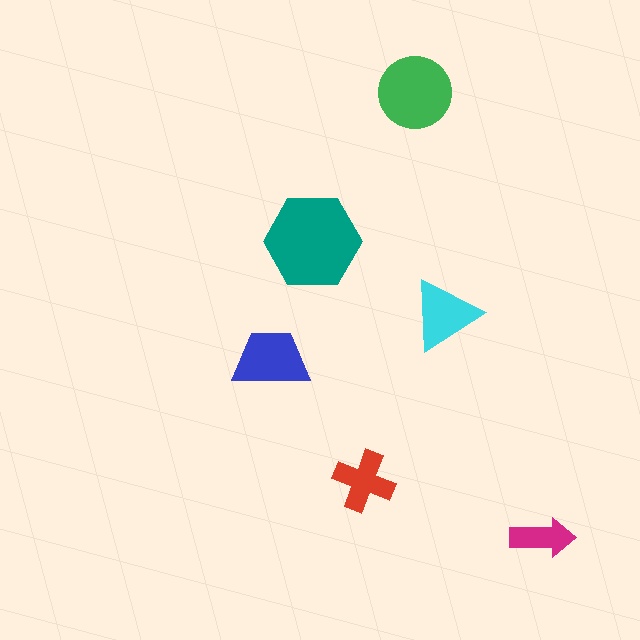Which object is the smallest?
The magenta arrow.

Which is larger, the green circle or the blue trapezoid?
The green circle.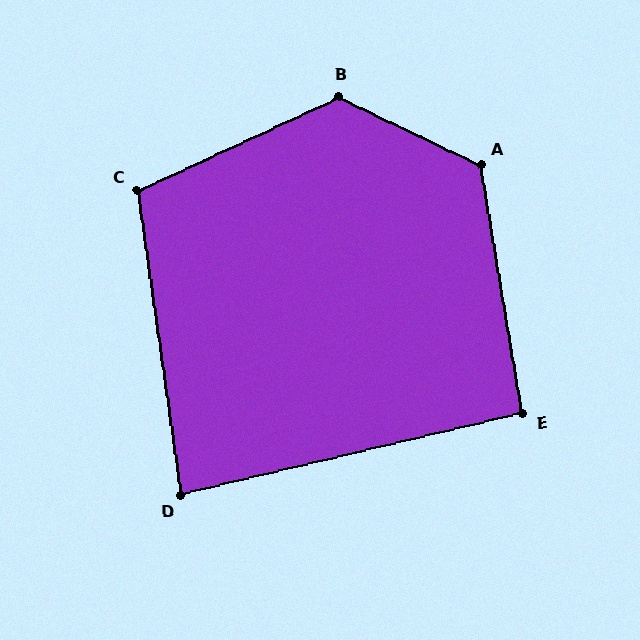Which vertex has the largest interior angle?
B, at approximately 129 degrees.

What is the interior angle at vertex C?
Approximately 107 degrees (obtuse).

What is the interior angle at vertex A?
Approximately 125 degrees (obtuse).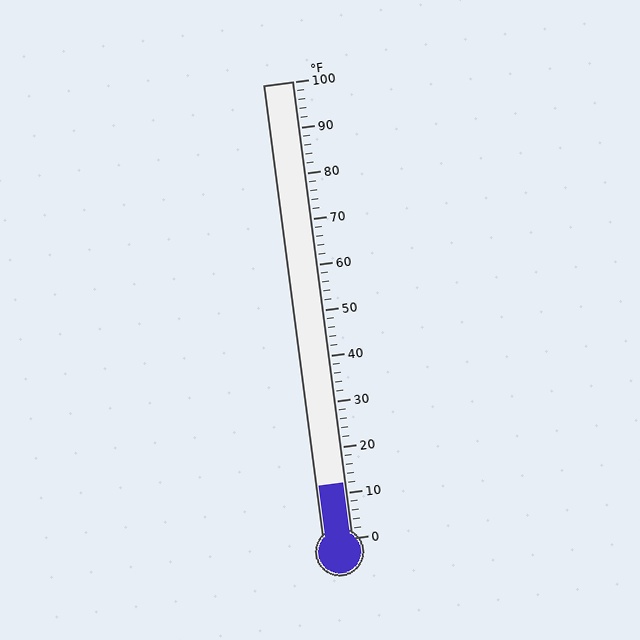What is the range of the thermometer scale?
The thermometer scale ranges from 0°F to 100°F.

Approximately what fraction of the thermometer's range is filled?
The thermometer is filled to approximately 10% of its range.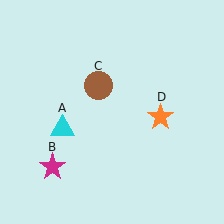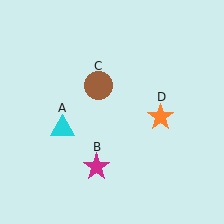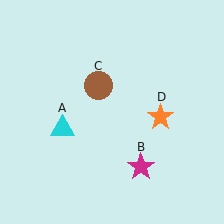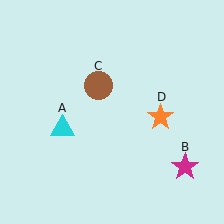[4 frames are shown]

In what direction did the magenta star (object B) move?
The magenta star (object B) moved right.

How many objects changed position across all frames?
1 object changed position: magenta star (object B).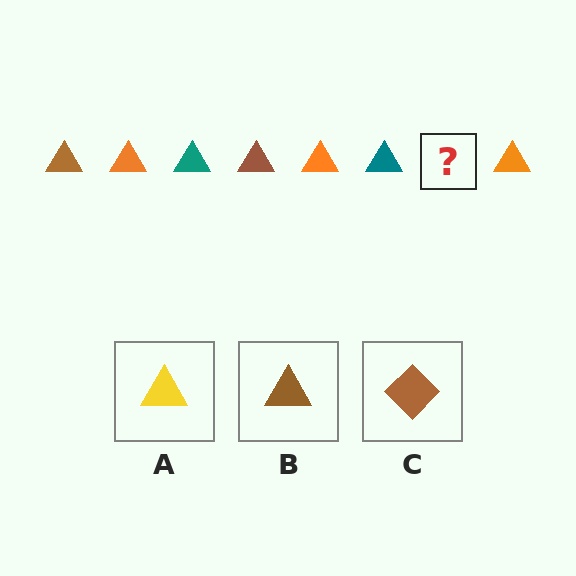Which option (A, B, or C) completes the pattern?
B.